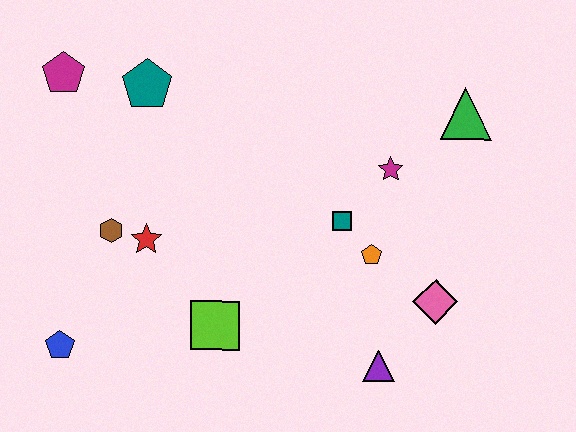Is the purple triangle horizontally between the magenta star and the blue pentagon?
Yes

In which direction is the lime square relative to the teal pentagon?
The lime square is below the teal pentagon.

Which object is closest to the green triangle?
The magenta star is closest to the green triangle.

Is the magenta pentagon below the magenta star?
No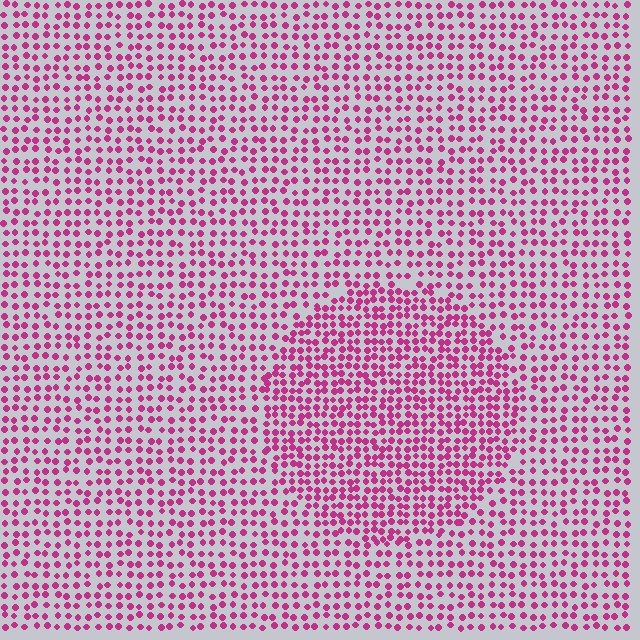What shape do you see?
I see a circle.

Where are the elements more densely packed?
The elements are more densely packed inside the circle boundary.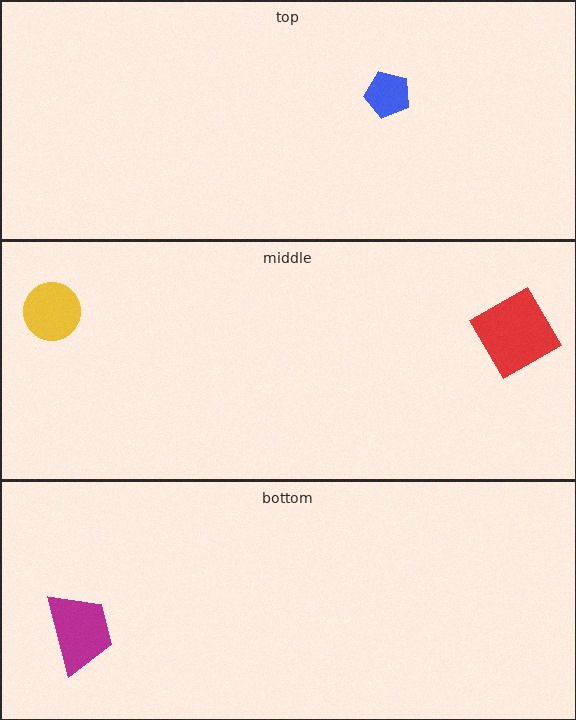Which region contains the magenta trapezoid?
The bottom region.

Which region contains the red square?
The middle region.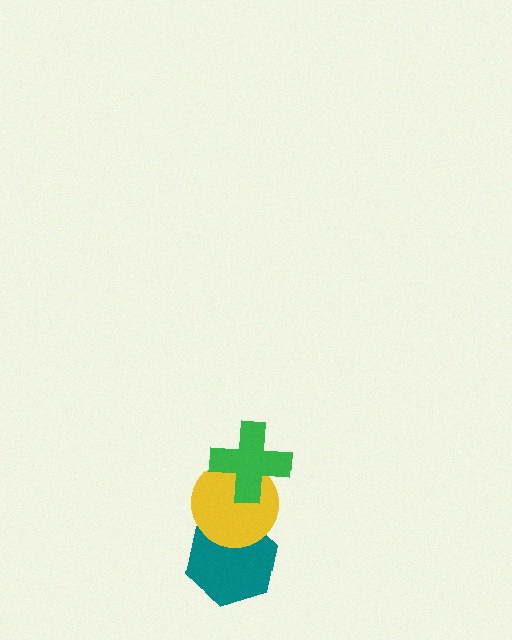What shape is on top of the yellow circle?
The green cross is on top of the yellow circle.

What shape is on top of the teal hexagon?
The yellow circle is on top of the teal hexagon.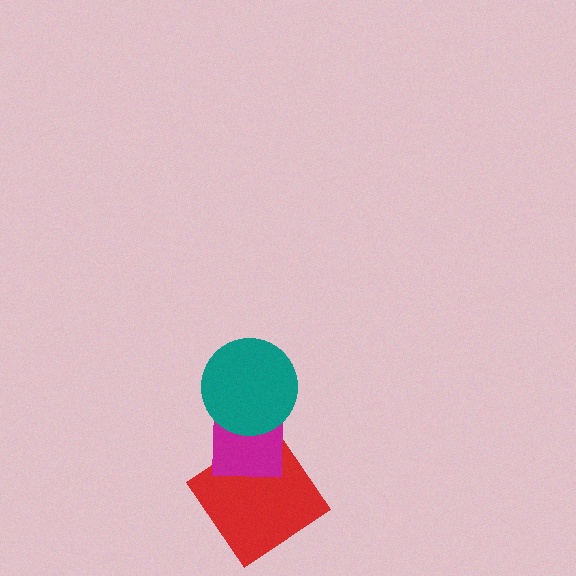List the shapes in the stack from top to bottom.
From top to bottom: the teal circle, the magenta square, the red diamond.